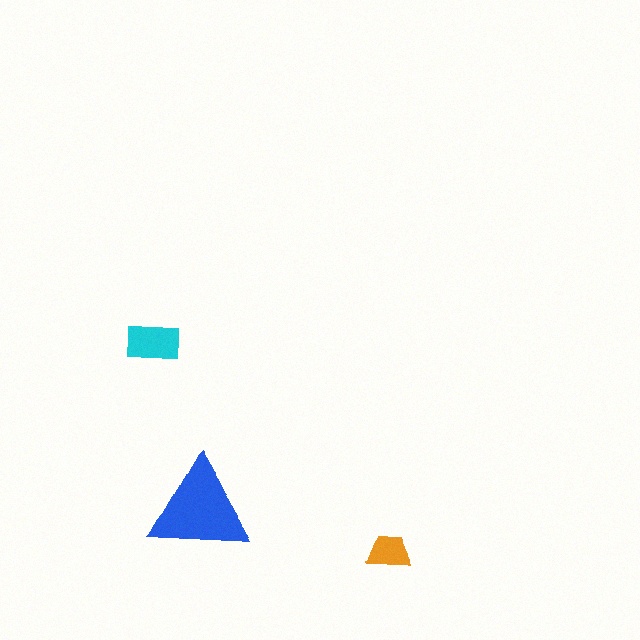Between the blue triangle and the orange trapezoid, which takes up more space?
The blue triangle.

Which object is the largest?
The blue triangle.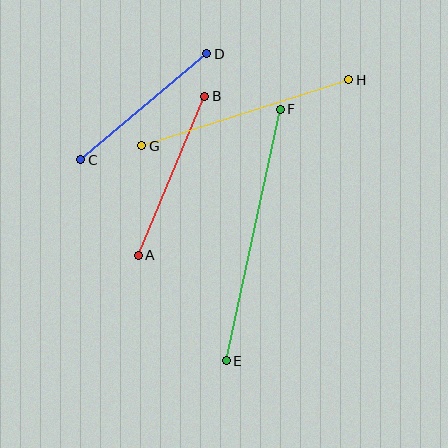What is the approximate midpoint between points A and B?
The midpoint is at approximately (172, 176) pixels.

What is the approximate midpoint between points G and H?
The midpoint is at approximately (245, 113) pixels.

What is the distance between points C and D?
The distance is approximately 165 pixels.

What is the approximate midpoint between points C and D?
The midpoint is at approximately (144, 107) pixels.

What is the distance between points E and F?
The distance is approximately 258 pixels.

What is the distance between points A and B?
The distance is approximately 172 pixels.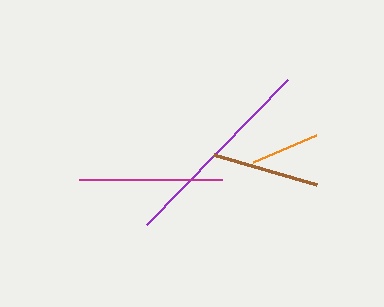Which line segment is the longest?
The purple line is the longest at approximately 203 pixels.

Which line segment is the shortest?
The orange line is the shortest at approximately 68 pixels.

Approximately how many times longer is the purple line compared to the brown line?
The purple line is approximately 1.9 times the length of the brown line.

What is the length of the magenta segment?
The magenta segment is approximately 143 pixels long.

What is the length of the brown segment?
The brown segment is approximately 106 pixels long.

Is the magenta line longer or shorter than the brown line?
The magenta line is longer than the brown line.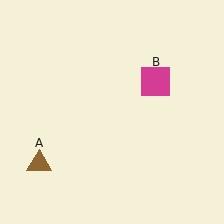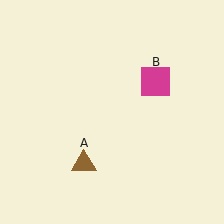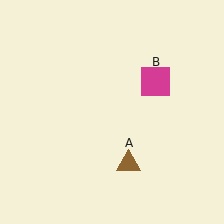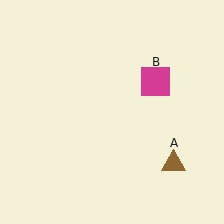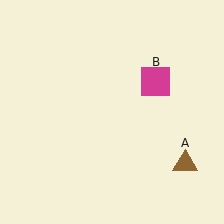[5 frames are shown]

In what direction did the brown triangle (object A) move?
The brown triangle (object A) moved right.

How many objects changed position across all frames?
1 object changed position: brown triangle (object A).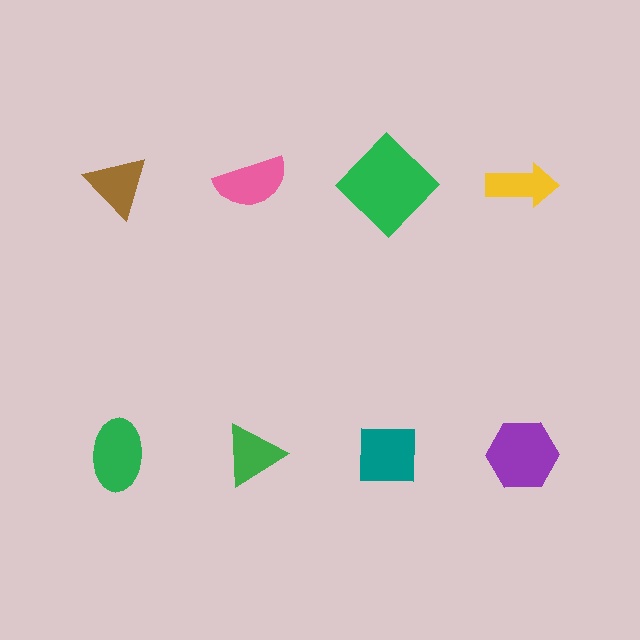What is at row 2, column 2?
A green triangle.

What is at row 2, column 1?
A green ellipse.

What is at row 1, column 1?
A brown triangle.